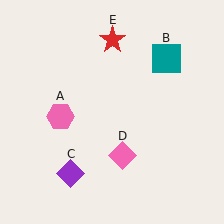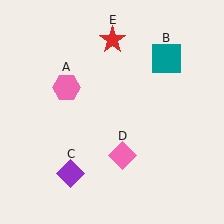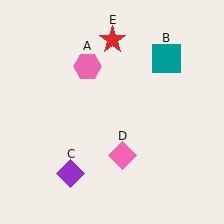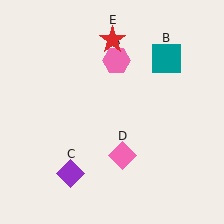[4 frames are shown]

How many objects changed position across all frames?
1 object changed position: pink hexagon (object A).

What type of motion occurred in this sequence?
The pink hexagon (object A) rotated clockwise around the center of the scene.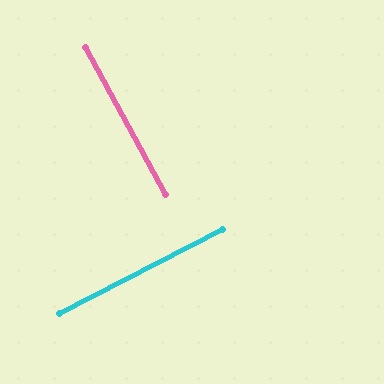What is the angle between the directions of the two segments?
Approximately 89 degrees.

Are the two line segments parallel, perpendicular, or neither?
Perpendicular — they meet at approximately 89°.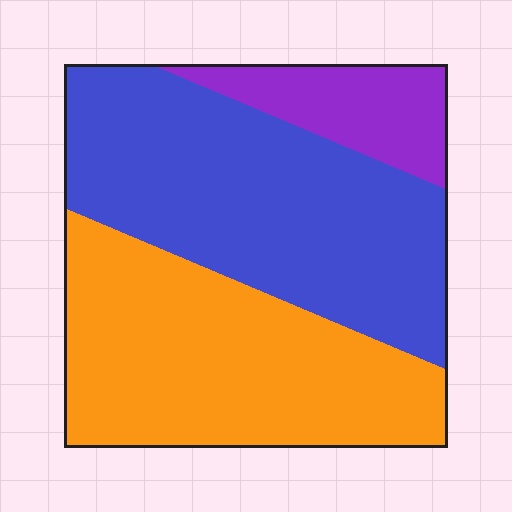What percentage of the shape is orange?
Orange takes up about two fifths (2/5) of the shape.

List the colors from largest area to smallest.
From largest to smallest: blue, orange, purple.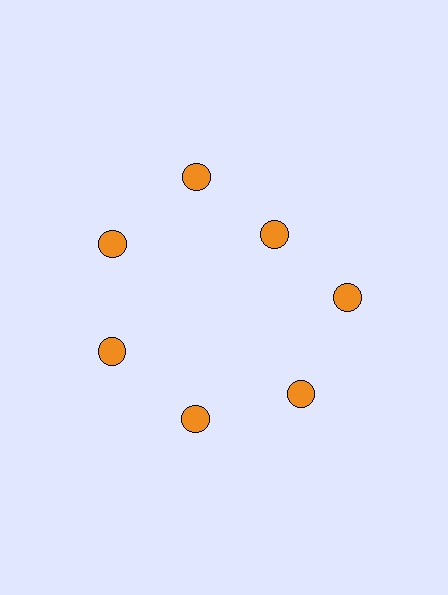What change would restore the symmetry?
The symmetry would be restored by moving it outward, back onto the ring so that all 7 circles sit at equal angles and equal distance from the center.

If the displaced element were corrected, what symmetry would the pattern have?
It would have 7-fold rotational symmetry — the pattern would map onto itself every 51 degrees.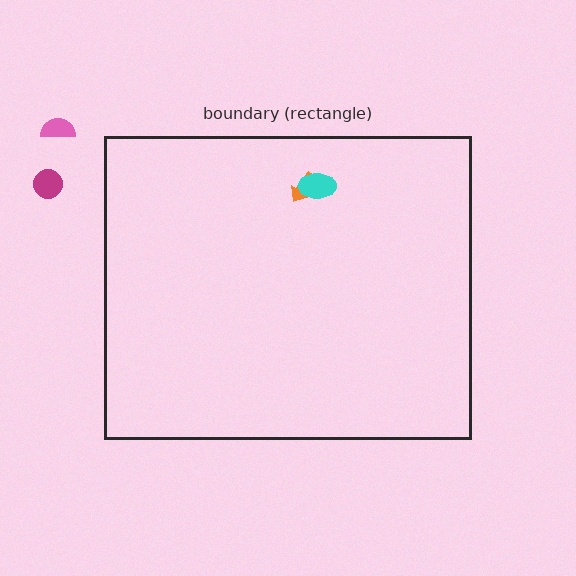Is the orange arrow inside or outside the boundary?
Inside.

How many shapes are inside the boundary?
2 inside, 2 outside.